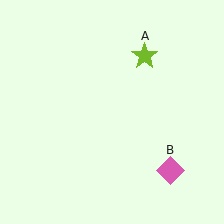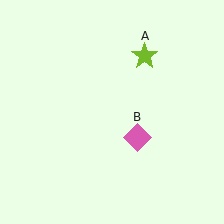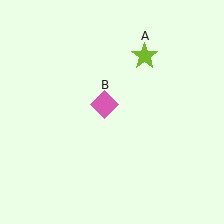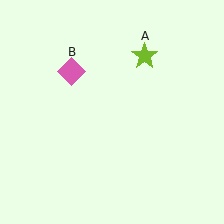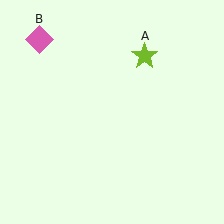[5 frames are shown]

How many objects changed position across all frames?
1 object changed position: pink diamond (object B).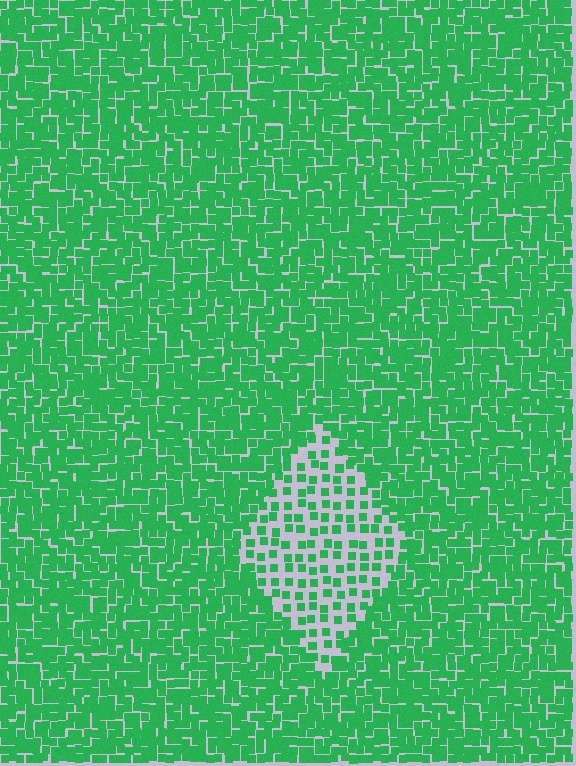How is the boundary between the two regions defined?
The boundary is defined by a change in element density (approximately 2.4x ratio). All elements are the same color, size, and shape.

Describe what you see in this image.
The image contains small green elements arranged at two different densities. A diamond-shaped region is visible where the elements are less densely packed than the surrounding area.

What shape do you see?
I see a diamond.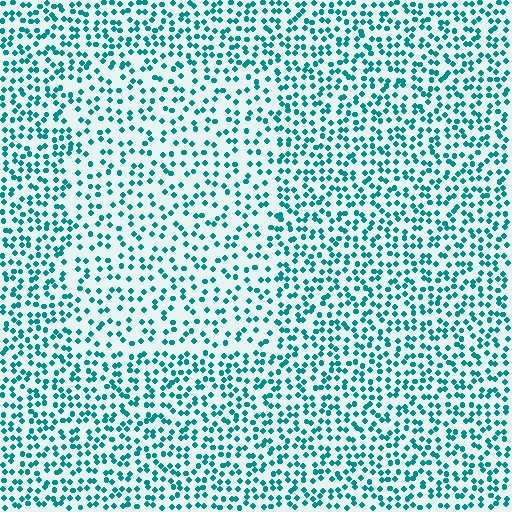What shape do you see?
I see a rectangle.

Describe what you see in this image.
The image contains small teal elements arranged at two different densities. A rectangle-shaped region is visible where the elements are less densely packed than the surrounding area.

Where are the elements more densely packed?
The elements are more densely packed outside the rectangle boundary.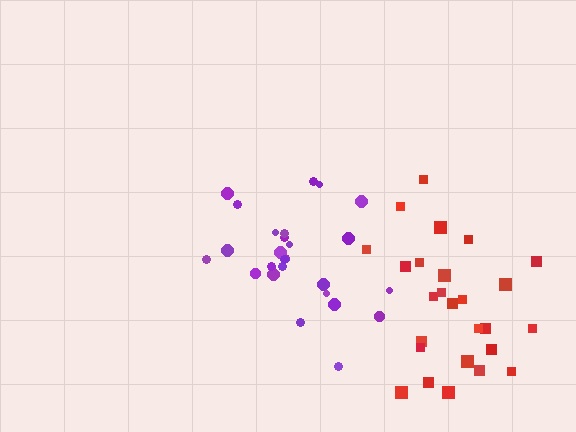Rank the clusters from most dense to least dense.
purple, red.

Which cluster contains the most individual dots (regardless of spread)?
Purple (27).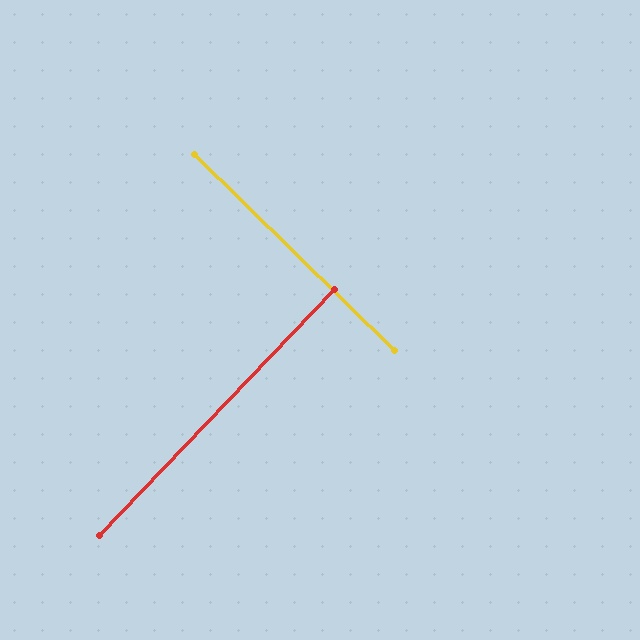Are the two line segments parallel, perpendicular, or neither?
Perpendicular — they meet at approximately 89°.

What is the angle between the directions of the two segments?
Approximately 89 degrees.